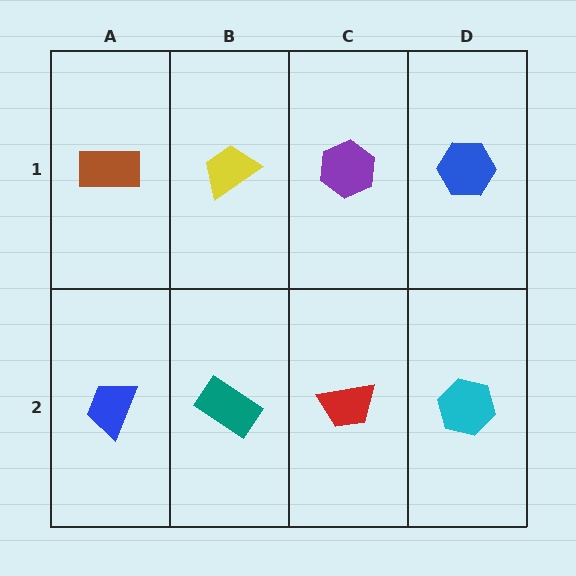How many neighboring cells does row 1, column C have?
3.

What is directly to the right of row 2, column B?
A red trapezoid.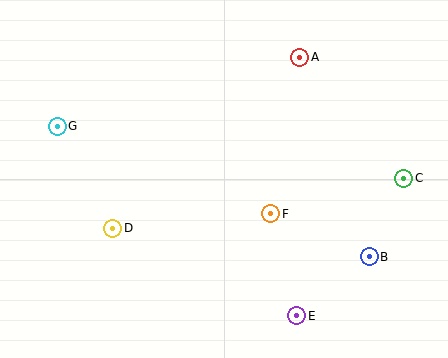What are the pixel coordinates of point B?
Point B is at (369, 257).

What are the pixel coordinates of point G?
Point G is at (57, 126).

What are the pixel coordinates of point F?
Point F is at (271, 214).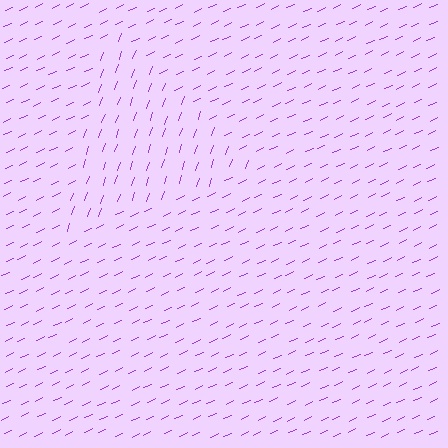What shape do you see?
I see a triangle.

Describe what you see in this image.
The image is filled with small purple line segments. A triangle region in the image has lines oriented differently from the surrounding lines, creating a visible texture boundary.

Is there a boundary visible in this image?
Yes, there is a texture boundary formed by a change in line orientation.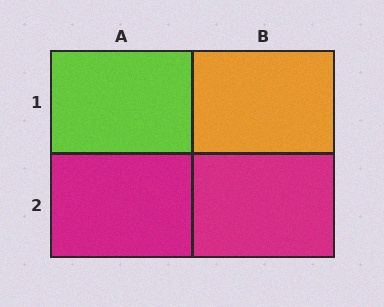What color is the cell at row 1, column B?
Orange.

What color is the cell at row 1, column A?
Lime.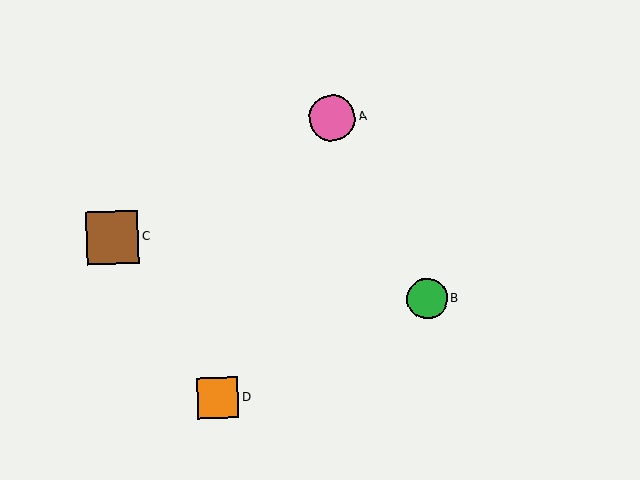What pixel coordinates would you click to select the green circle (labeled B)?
Click at (427, 299) to select the green circle B.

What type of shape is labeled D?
Shape D is an orange square.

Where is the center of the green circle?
The center of the green circle is at (427, 299).